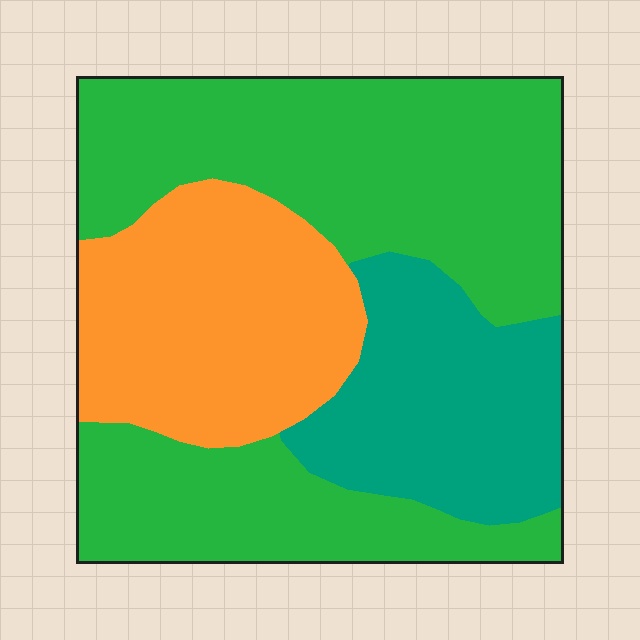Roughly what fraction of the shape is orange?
Orange takes up about one quarter (1/4) of the shape.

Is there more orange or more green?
Green.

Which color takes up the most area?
Green, at roughly 55%.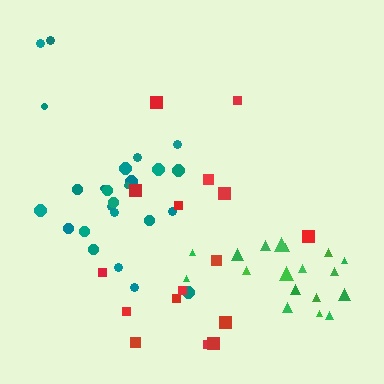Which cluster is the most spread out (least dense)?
Red.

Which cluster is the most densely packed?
Green.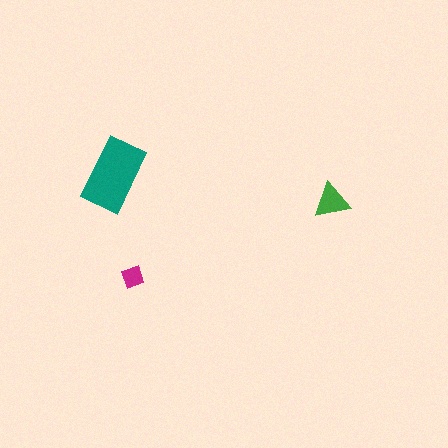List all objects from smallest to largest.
The magenta diamond, the green triangle, the teal rectangle.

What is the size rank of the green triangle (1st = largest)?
2nd.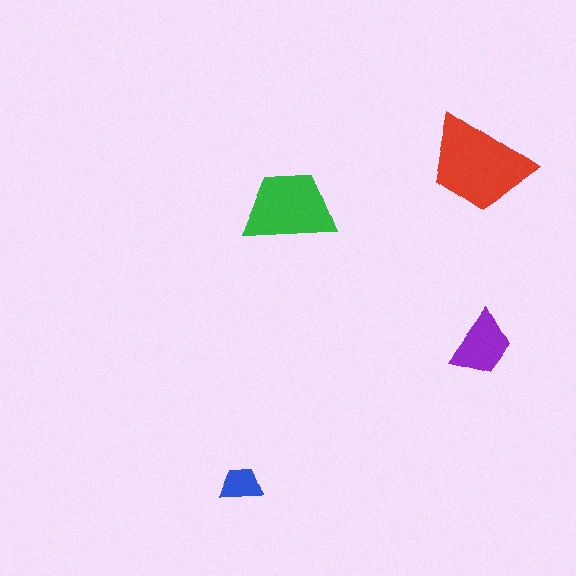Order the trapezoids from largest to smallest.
the red one, the green one, the purple one, the blue one.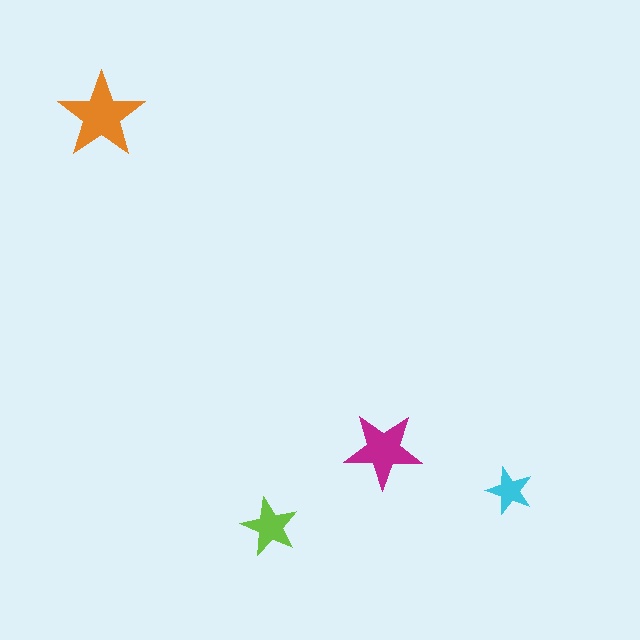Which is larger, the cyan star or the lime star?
The lime one.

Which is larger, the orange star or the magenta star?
The orange one.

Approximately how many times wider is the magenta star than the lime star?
About 1.5 times wider.